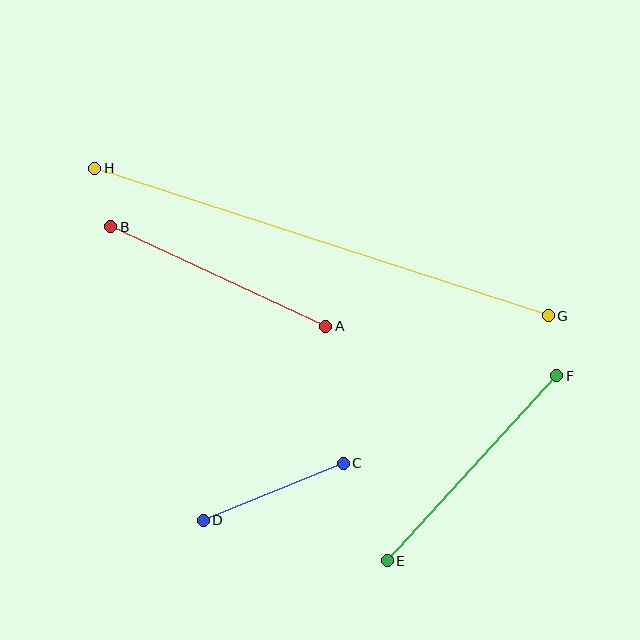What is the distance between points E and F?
The distance is approximately 251 pixels.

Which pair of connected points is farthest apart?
Points G and H are farthest apart.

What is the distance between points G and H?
The distance is approximately 477 pixels.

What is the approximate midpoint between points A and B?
The midpoint is at approximately (218, 276) pixels.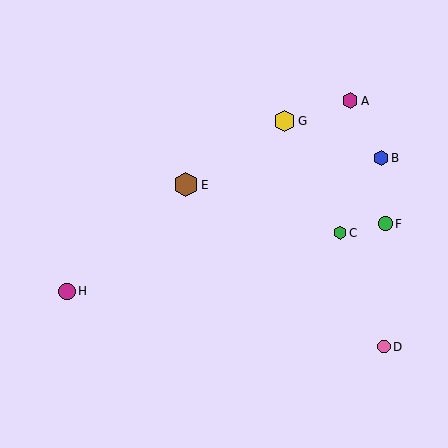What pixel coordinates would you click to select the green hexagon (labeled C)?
Click at (340, 233) to select the green hexagon C.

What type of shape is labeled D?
Shape D is a pink circle.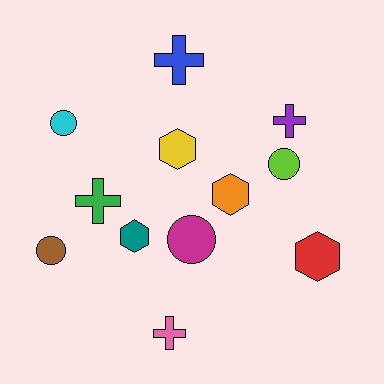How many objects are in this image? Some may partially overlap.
There are 12 objects.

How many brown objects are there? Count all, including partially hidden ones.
There is 1 brown object.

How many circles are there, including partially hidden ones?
There are 4 circles.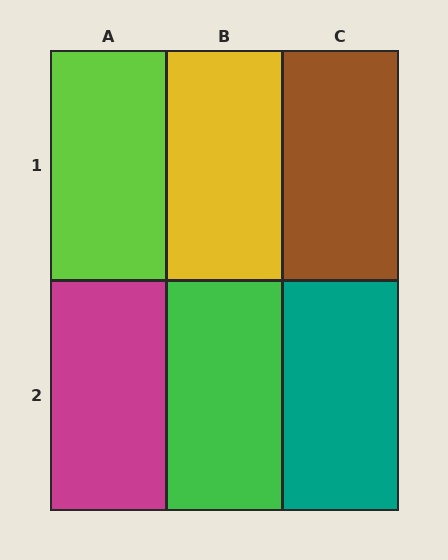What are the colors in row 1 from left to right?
Lime, yellow, brown.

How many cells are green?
1 cell is green.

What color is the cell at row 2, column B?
Green.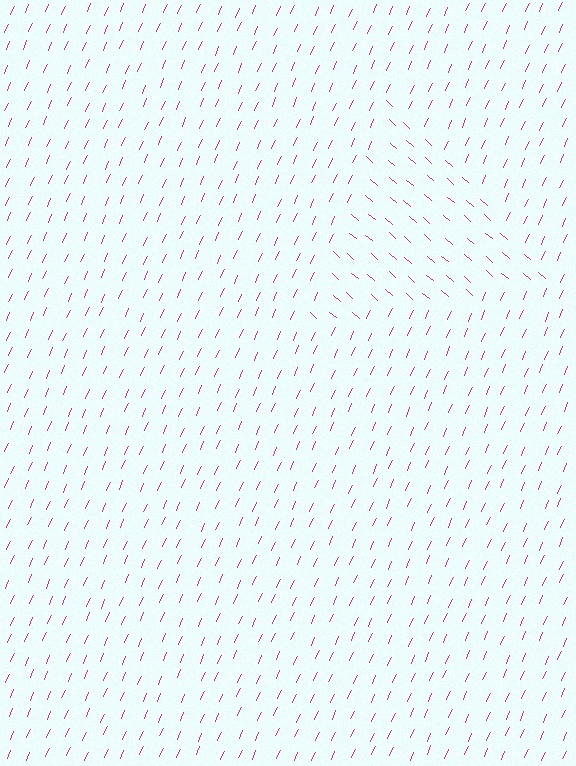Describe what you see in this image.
The image is filled with small magenta line segments. A triangle region in the image has lines oriented differently from the surrounding lines, creating a visible texture boundary.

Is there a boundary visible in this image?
Yes, there is a texture boundary formed by a change in line orientation.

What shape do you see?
I see a triangle.